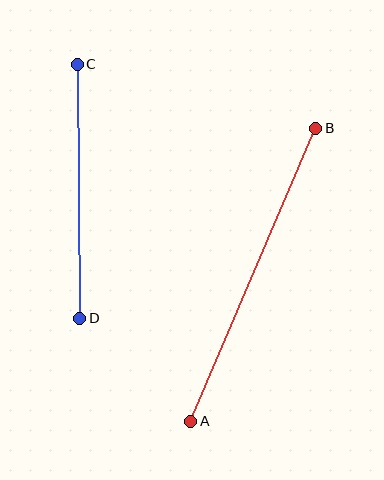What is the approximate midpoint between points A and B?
The midpoint is at approximately (253, 275) pixels.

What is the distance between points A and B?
The distance is approximately 319 pixels.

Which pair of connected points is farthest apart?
Points A and B are farthest apart.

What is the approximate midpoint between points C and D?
The midpoint is at approximately (79, 191) pixels.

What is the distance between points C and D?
The distance is approximately 254 pixels.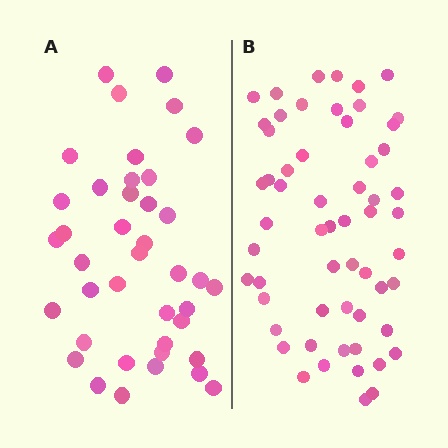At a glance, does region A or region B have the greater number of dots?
Region B (the right region) has more dots.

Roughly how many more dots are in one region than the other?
Region B has approximately 20 more dots than region A.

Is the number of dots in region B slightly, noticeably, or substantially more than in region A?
Region B has substantially more. The ratio is roughly 1.4 to 1.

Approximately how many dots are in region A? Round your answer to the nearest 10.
About 40 dots.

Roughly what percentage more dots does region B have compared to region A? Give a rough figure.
About 45% more.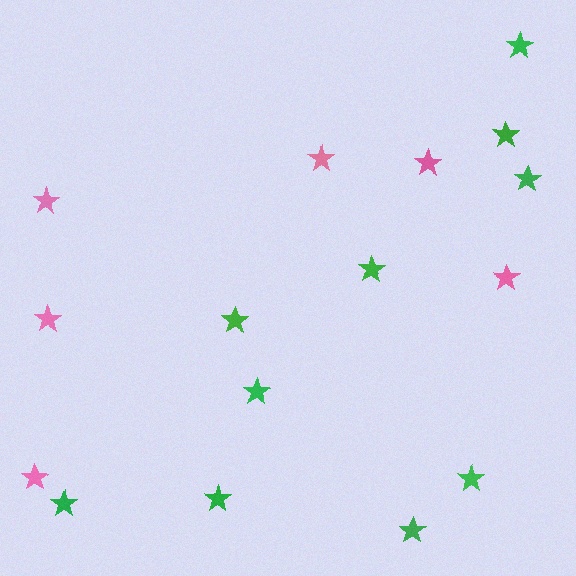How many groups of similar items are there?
There are 2 groups: one group of green stars (10) and one group of pink stars (6).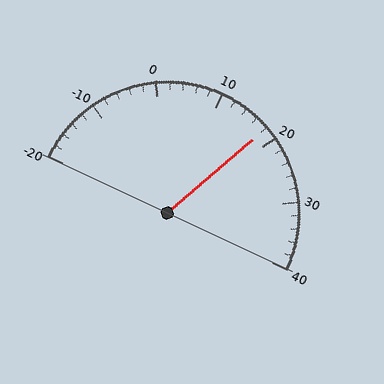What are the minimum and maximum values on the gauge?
The gauge ranges from -20 to 40.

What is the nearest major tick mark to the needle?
The nearest major tick mark is 20.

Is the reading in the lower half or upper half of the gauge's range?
The reading is in the upper half of the range (-20 to 40).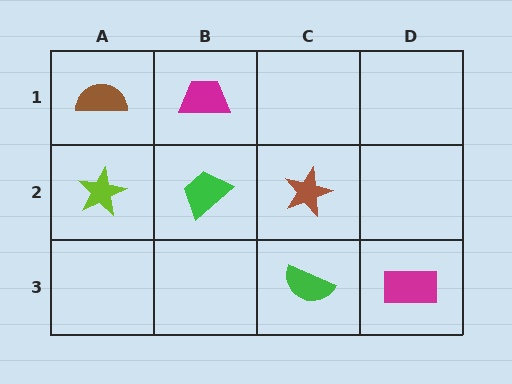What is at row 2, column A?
A lime star.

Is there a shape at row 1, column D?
No, that cell is empty.